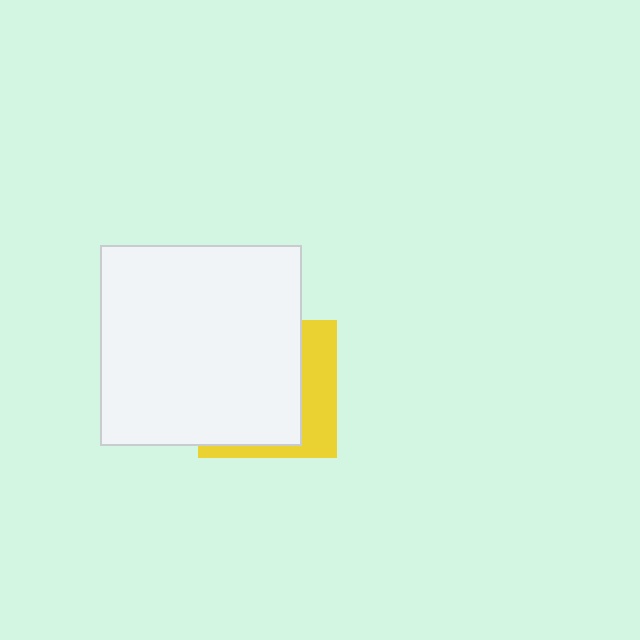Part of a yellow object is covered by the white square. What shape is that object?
It is a square.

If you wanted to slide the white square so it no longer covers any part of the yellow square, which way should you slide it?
Slide it left — that is the most direct way to separate the two shapes.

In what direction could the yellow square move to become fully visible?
The yellow square could move right. That would shift it out from behind the white square entirely.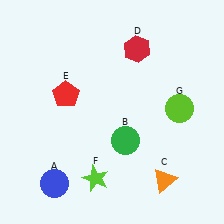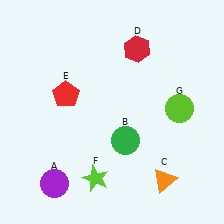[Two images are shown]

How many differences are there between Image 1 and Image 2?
There is 1 difference between the two images.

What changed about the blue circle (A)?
In Image 1, A is blue. In Image 2, it changed to purple.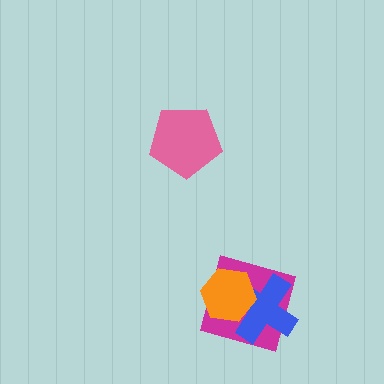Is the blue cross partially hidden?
Yes, it is partially covered by another shape.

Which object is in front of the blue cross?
The orange hexagon is in front of the blue cross.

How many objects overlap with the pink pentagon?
0 objects overlap with the pink pentagon.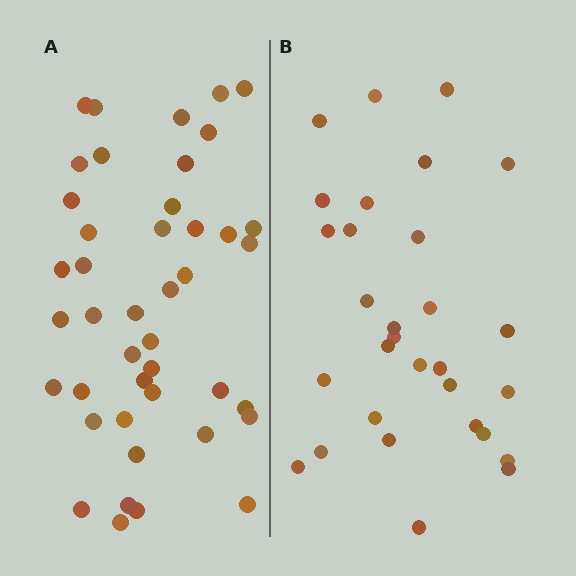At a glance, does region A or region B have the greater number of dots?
Region A (the left region) has more dots.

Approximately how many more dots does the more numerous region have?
Region A has approximately 15 more dots than region B.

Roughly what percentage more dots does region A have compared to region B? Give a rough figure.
About 45% more.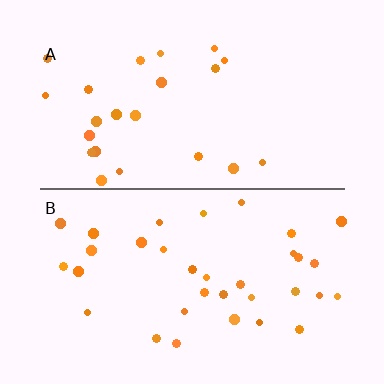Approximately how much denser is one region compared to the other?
Approximately 1.5× — region B over region A.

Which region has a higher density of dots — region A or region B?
B (the bottom).